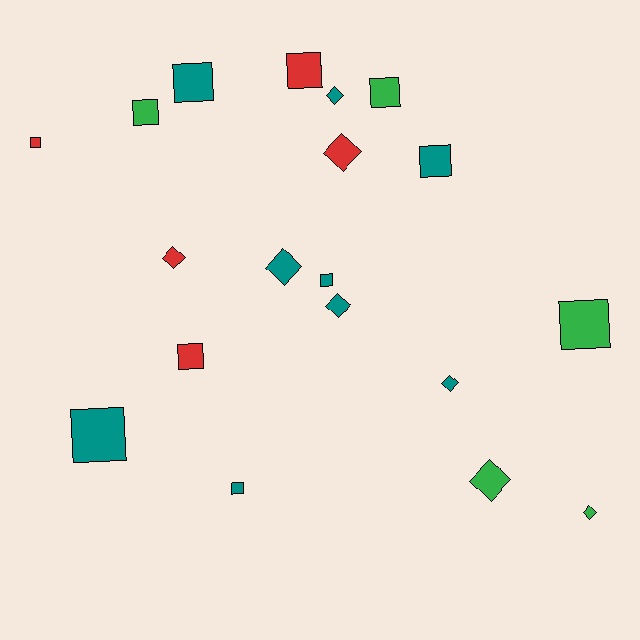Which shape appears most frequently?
Square, with 11 objects.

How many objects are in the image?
There are 19 objects.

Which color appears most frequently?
Teal, with 9 objects.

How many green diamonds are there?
There are 2 green diamonds.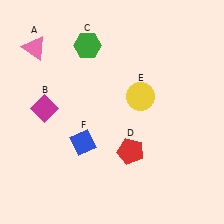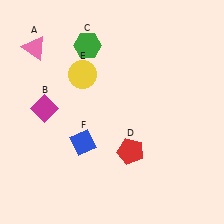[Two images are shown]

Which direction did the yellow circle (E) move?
The yellow circle (E) moved left.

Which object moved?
The yellow circle (E) moved left.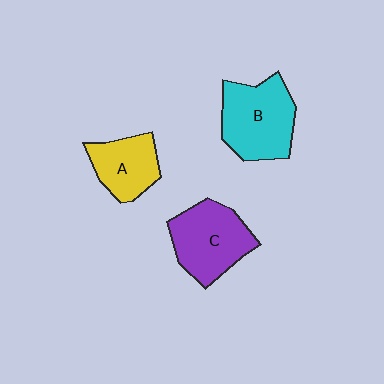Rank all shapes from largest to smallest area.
From largest to smallest: B (cyan), C (purple), A (yellow).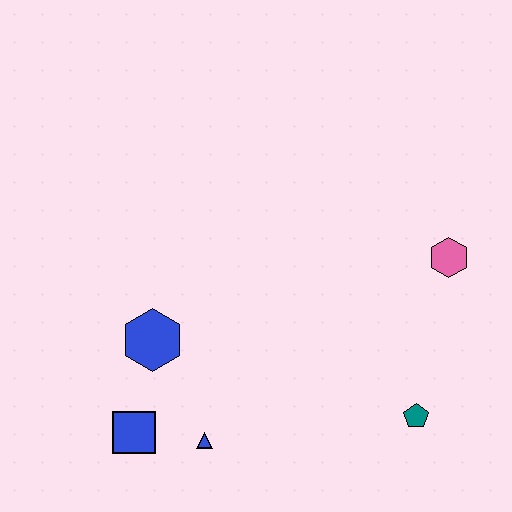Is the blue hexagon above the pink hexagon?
No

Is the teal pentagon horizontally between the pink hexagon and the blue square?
Yes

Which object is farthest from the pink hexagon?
The blue square is farthest from the pink hexagon.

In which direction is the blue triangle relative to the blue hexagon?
The blue triangle is below the blue hexagon.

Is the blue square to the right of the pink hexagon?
No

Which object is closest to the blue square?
The blue triangle is closest to the blue square.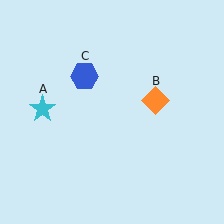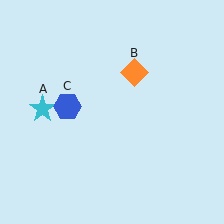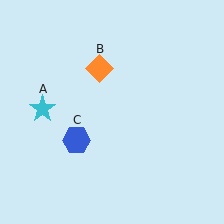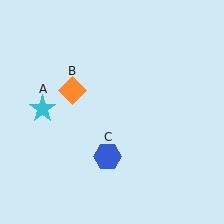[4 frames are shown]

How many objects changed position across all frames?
2 objects changed position: orange diamond (object B), blue hexagon (object C).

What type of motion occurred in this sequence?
The orange diamond (object B), blue hexagon (object C) rotated counterclockwise around the center of the scene.